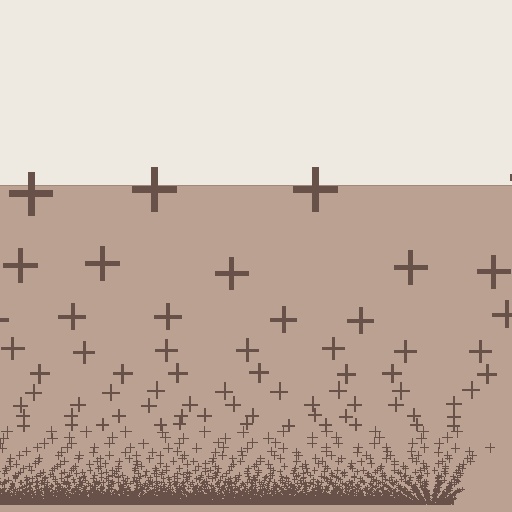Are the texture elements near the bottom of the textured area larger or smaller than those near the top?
Smaller. The gradient is inverted — elements near the bottom are smaller and denser.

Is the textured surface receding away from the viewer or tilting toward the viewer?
The surface appears to tilt toward the viewer. Texture elements get larger and sparser toward the top.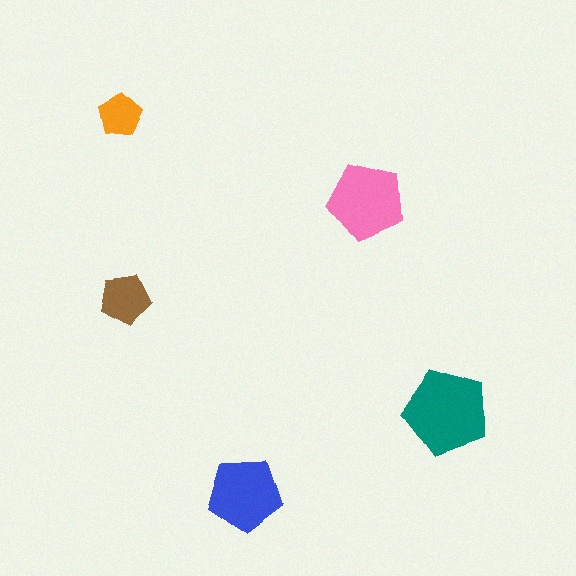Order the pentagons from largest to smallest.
the teal one, the pink one, the blue one, the brown one, the orange one.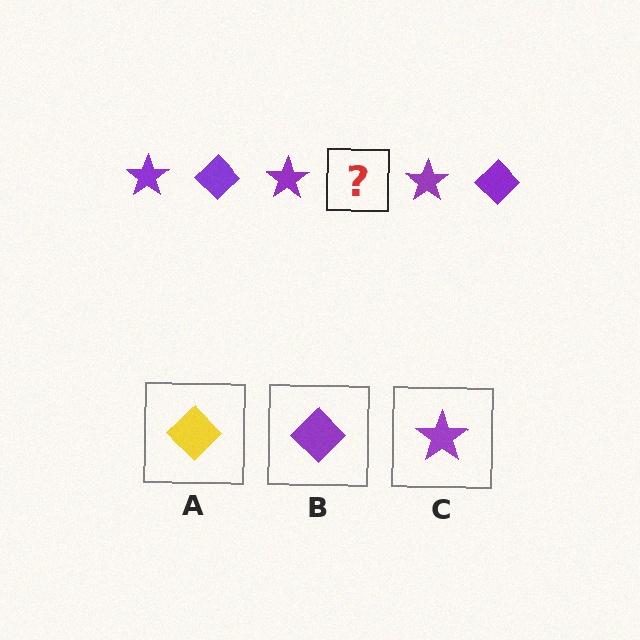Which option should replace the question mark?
Option B.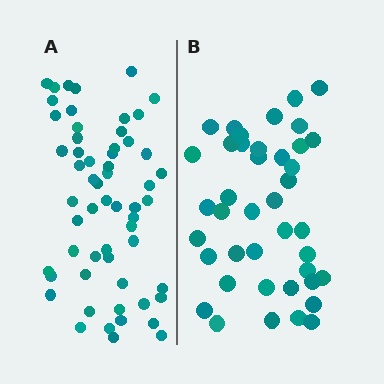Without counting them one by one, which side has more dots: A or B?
Region A (the left region) has more dots.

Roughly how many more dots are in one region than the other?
Region A has approximately 15 more dots than region B.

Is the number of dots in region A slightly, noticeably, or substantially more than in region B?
Region A has noticeably more, but not dramatically so. The ratio is roughly 1.4 to 1.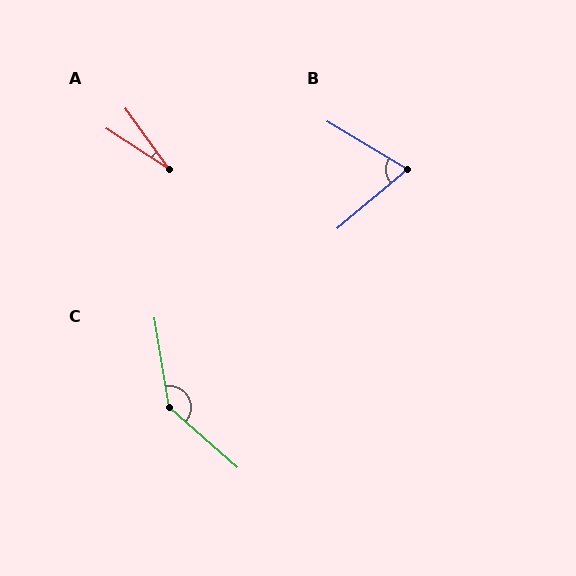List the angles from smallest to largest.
A (21°), B (71°), C (141°).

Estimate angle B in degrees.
Approximately 71 degrees.